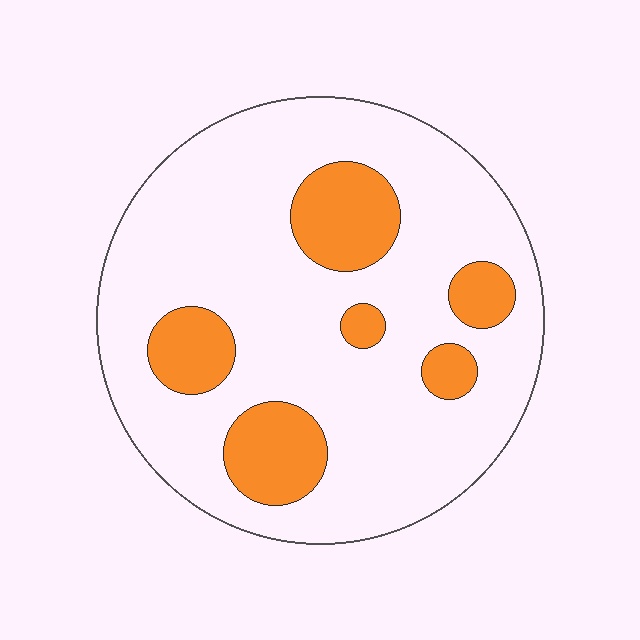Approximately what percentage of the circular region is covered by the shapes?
Approximately 20%.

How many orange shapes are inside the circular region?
6.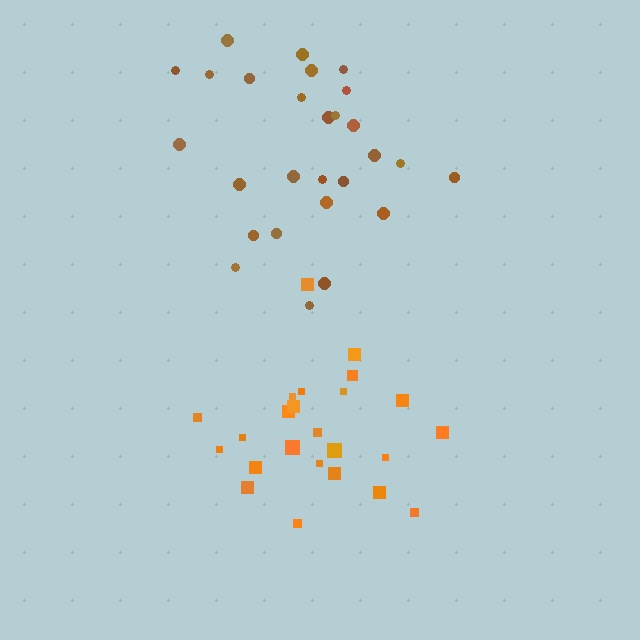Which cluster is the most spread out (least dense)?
Orange.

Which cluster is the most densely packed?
Brown.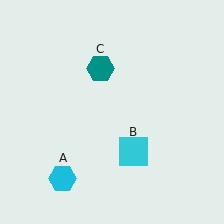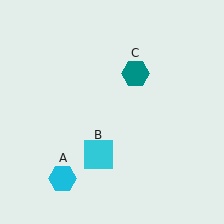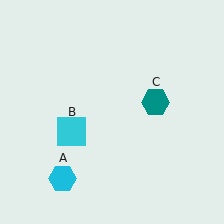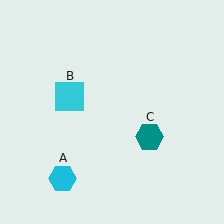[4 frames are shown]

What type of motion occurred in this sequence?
The cyan square (object B), teal hexagon (object C) rotated clockwise around the center of the scene.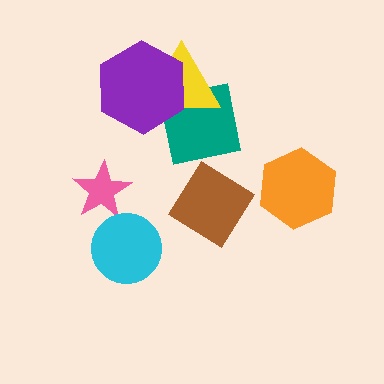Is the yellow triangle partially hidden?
Yes, it is partially covered by another shape.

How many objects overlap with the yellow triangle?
2 objects overlap with the yellow triangle.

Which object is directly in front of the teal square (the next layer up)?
The yellow triangle is directly in front of the teal square.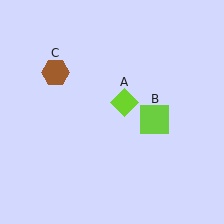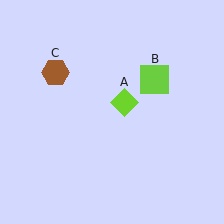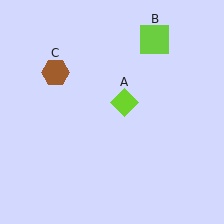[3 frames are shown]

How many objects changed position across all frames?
1 object changed position: lime square (object B).